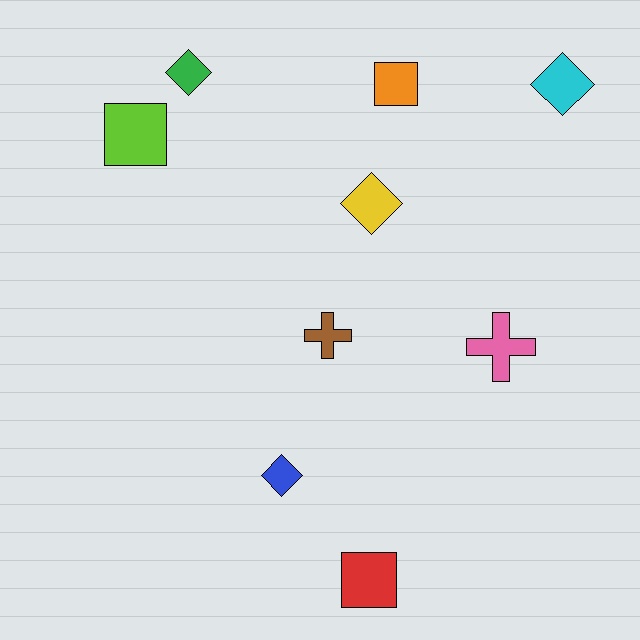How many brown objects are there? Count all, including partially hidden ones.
There is 1 brown object.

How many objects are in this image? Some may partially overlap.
There are 9 objects.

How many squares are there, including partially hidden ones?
There are 3 squares.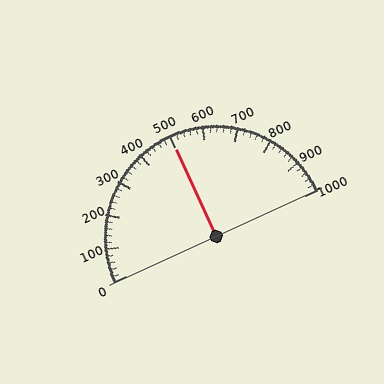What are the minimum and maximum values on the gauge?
The gauge ranges from 0 to 1000.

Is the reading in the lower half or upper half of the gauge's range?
The reading is in the upper half of the range (0 to 1000).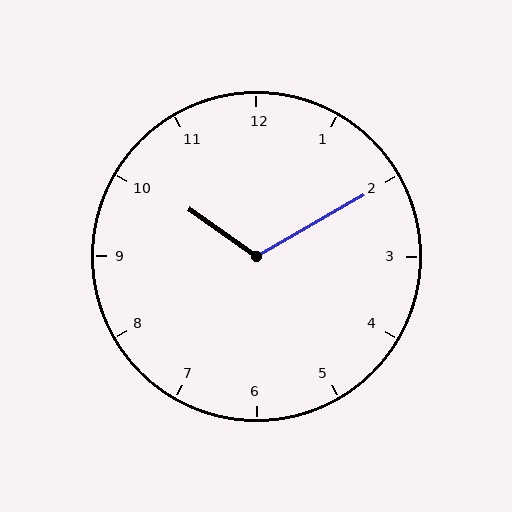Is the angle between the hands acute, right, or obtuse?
It is obtuse.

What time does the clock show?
10:10.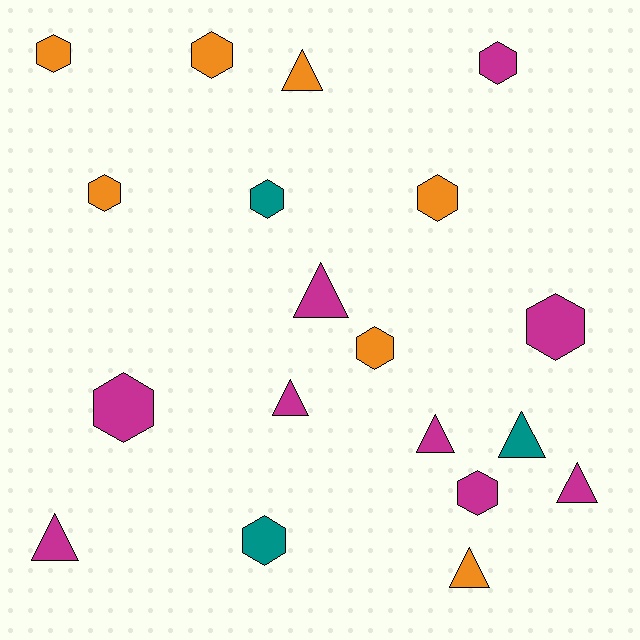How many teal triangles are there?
There is 1 teal triangle.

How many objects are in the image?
There are 19 objects.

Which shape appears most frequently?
Hexagon, with 11 objects.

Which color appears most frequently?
Magenta, with 9 objects.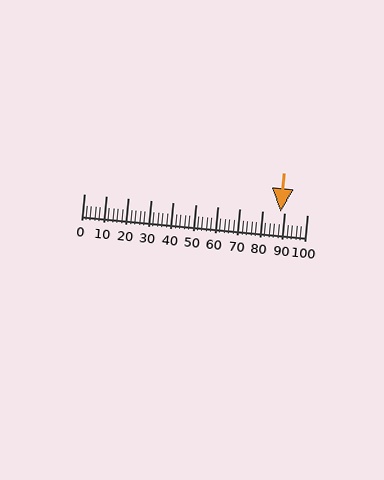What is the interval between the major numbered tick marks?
The major tick marks are spaced 10 units apart.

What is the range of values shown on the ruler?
The ruler shows values from 0 to 100.